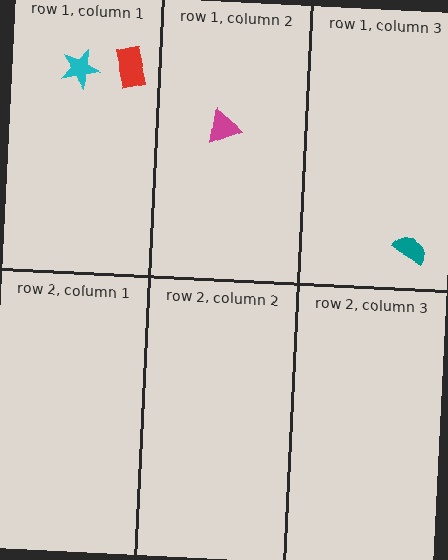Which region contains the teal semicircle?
The row 1, column 3 region.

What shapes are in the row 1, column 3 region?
The teal semicircle.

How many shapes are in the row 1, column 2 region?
1.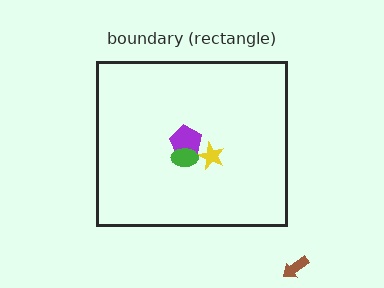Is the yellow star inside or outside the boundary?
Inside.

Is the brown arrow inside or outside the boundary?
Outside.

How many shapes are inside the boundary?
3 inside, 1 outside.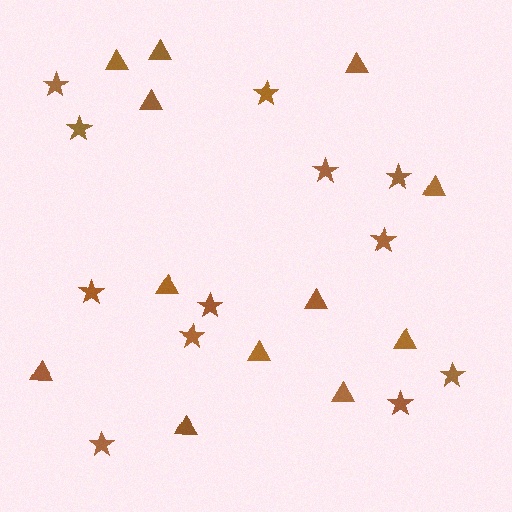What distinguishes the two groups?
There are 2 groups: one group of triangles (12) and one group of stars (12).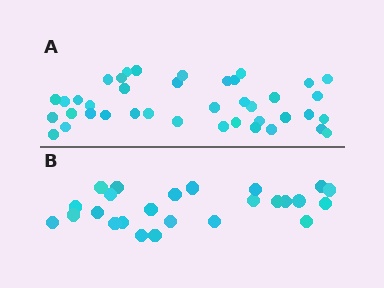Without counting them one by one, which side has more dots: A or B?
Region A (the top region) has more dots.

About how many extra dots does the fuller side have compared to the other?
Region A has approximately 15 more dots than region B.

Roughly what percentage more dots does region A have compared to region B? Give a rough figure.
About 60% more.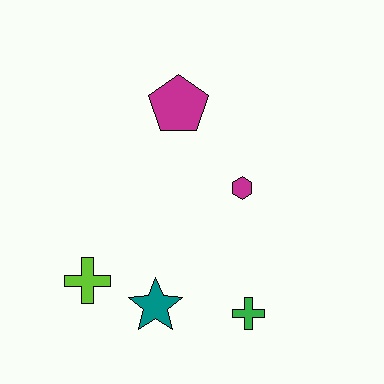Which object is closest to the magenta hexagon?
The magenta pentagon is closest to the magenta hexagon.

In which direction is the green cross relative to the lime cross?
The green cross is to the right of the lime cross.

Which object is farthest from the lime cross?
The magenta pentagon is farthest from the lime cross.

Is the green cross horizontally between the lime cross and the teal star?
No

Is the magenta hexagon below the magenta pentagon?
Yes